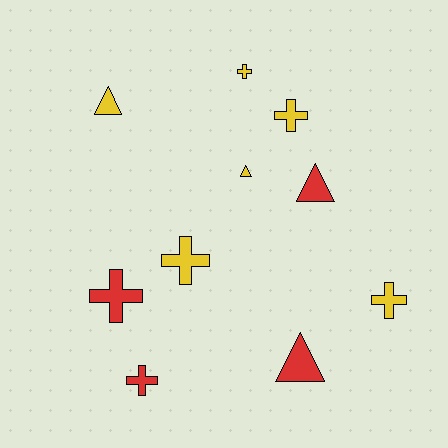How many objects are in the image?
There are 10 objects.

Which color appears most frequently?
Yellow, with 6 objects.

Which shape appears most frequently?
Cross, with 6 objects.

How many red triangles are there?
There are 2 red triangles.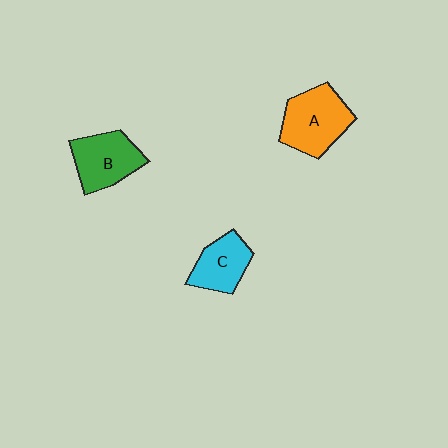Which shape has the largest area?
Shape A (orange).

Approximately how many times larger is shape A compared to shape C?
Approximately 1.4 times.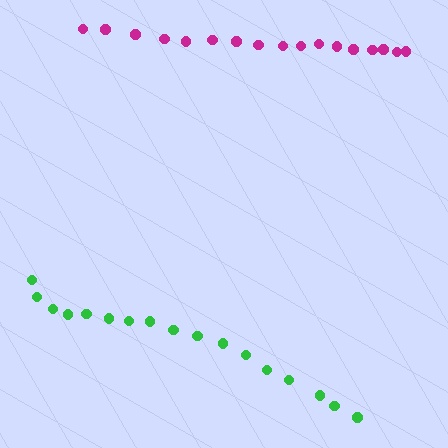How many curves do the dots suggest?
There are 2 distinct paths.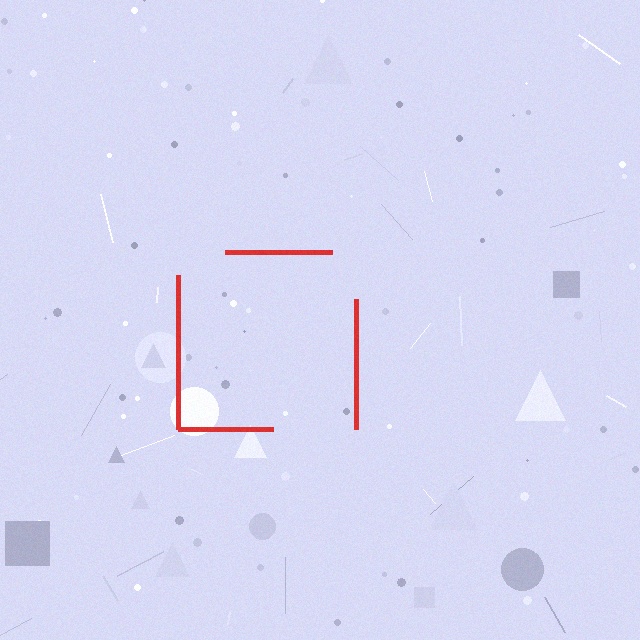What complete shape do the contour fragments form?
The contour fragments form a square.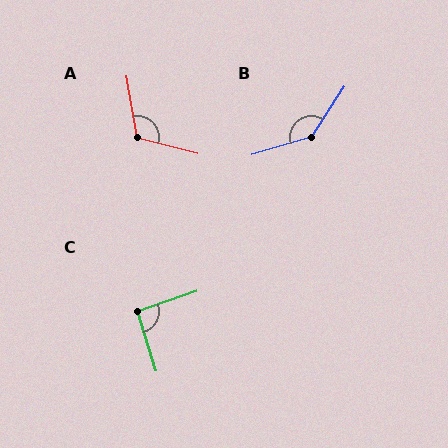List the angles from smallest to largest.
C (93°), A (115°), B (140°).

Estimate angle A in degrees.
Approximately 115 degrees.